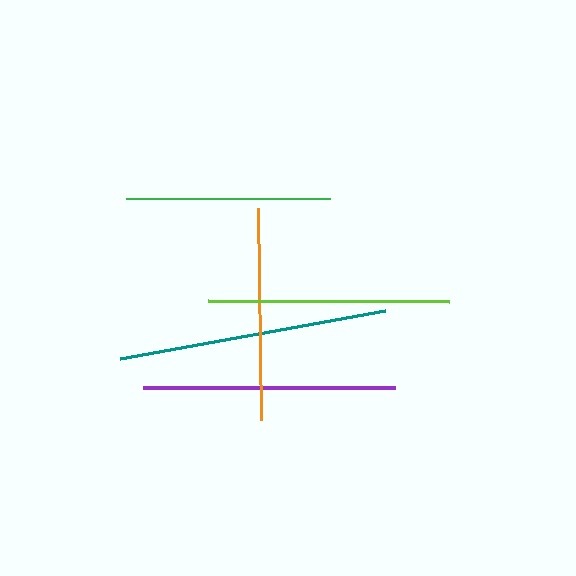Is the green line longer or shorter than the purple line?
The purple line is longer than the green line.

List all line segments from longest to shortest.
From longest to shortest: teal, purple, lime, orange, green.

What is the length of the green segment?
The green segment is approximately 204 pixels long.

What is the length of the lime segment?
The lime segment is approximately 241 pixels long.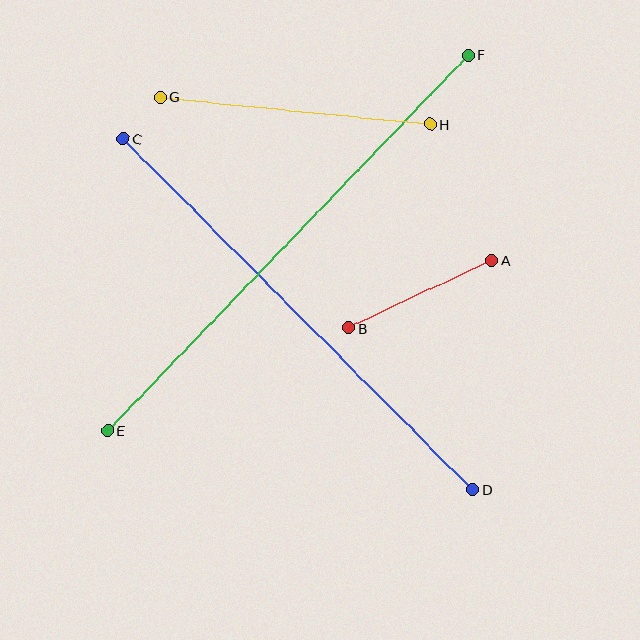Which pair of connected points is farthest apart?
Points E and F are farthest apart.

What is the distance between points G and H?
The distance is approximately 271 pixels.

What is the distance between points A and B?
The distance is approximately 158 pixels.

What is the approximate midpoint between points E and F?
The midpoint is at approximately (288, 243) pixels.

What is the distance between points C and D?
The distance is approximately 495 pixels.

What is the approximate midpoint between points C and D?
The midpoint is at approximately (298, 314) pixels.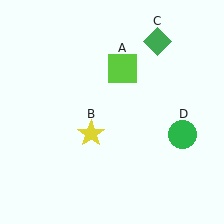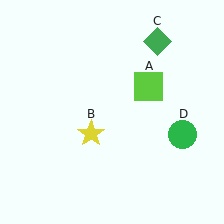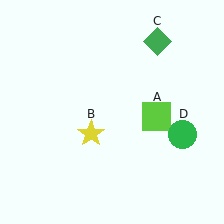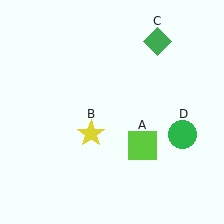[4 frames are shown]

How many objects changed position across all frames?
1 object changed position: lime square (object A).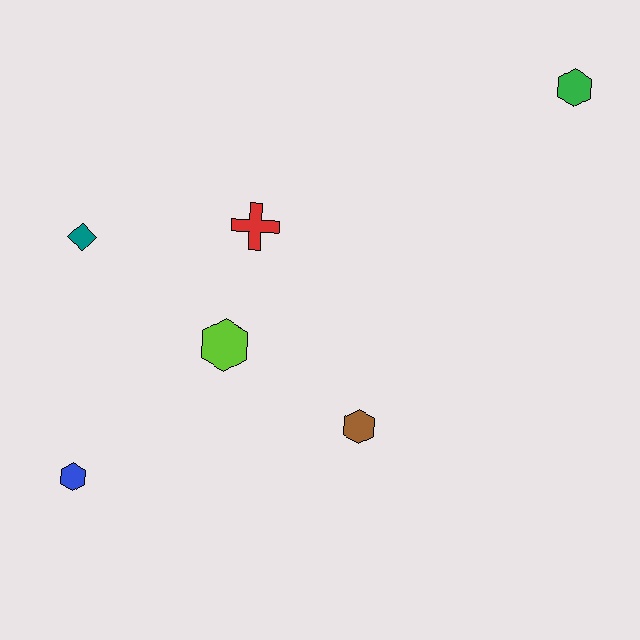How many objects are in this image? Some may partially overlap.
There are 6 objects.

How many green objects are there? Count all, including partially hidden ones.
There is 1 green object.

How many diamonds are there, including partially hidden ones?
There is 1 diamond.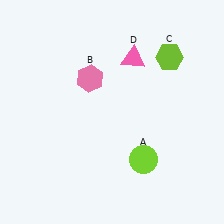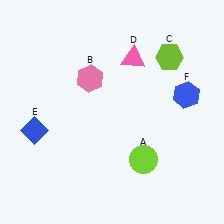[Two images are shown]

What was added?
A blue diamond (E), a blue hexagon (F) were added in Image 2.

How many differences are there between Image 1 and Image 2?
There are 2 differences between the two images.